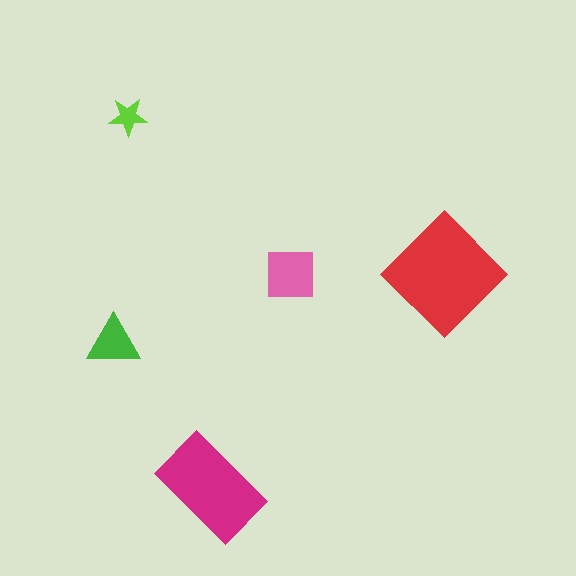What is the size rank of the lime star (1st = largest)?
5th.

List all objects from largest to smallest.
The red diamond, the magenta rectangle, the pink square, the green triangle, the lime star.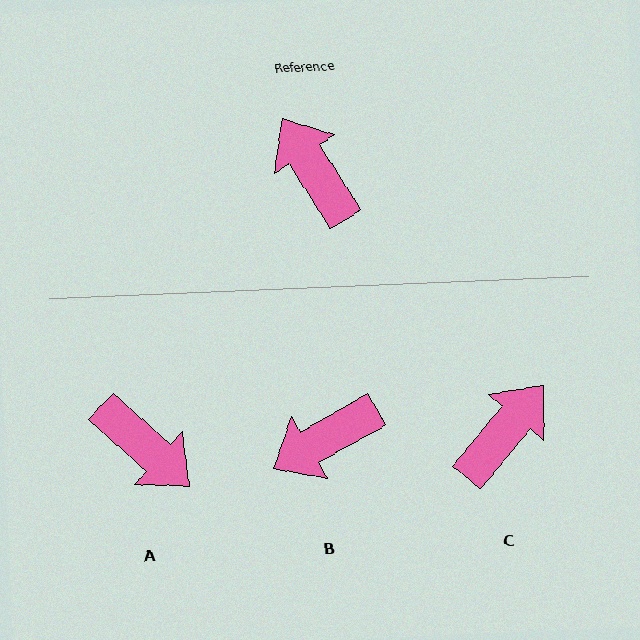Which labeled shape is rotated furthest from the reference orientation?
A, about 164 degrees away.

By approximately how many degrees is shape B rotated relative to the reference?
Approximately 88 degrees counter-clockwise.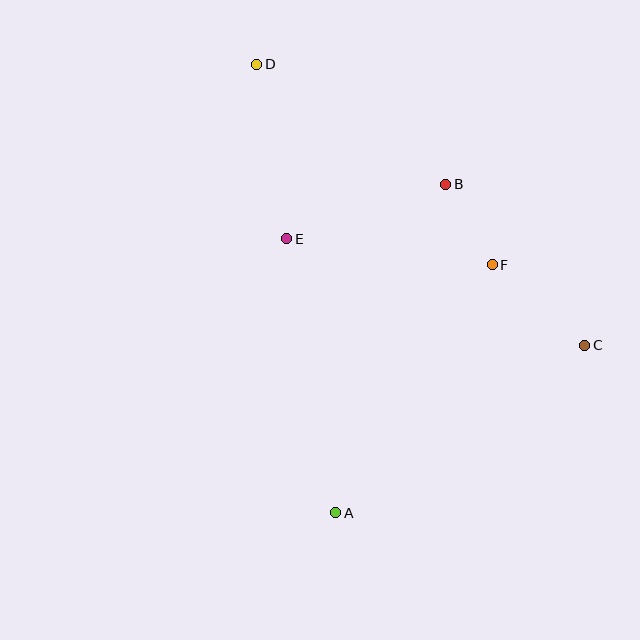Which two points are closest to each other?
Points B and F are closest to each other.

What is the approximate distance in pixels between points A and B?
The distance between A and B is approximately 346 pixels.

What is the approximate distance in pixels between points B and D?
The distance between B and D is approximately 224 pixels.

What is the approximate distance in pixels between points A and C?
The distance between A and C is approximately 300 pixels.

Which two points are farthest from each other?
Points A and D are farthest from each other.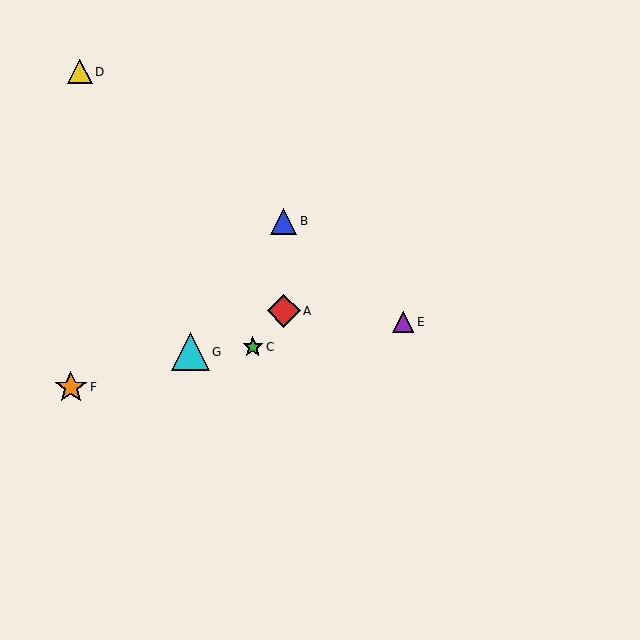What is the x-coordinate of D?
Object D is at x≈80.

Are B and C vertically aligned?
No, B is at x≈284 and C is at x≈253.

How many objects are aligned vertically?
2 objects (A, B) are aligned vertically.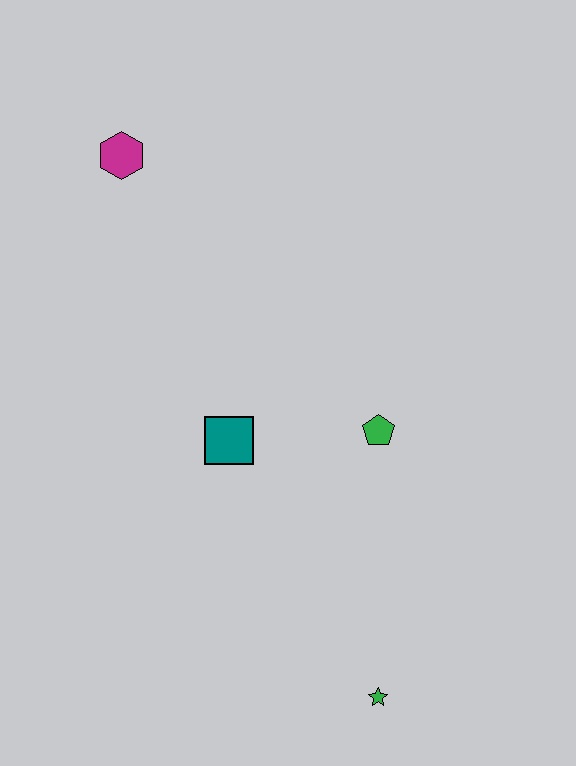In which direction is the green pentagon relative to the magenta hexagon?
The green pentagon is below the magenta hexagon.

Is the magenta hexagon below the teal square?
No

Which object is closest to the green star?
The green pentagon is closest to the green star.